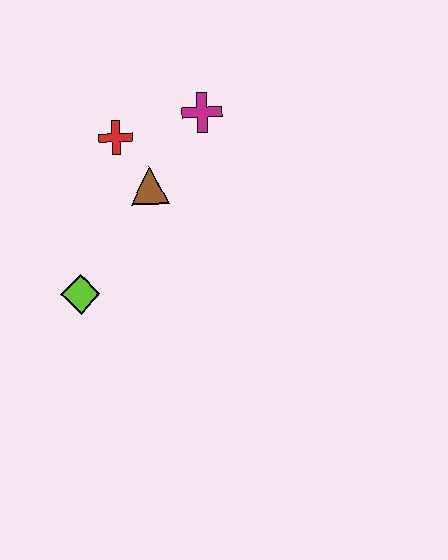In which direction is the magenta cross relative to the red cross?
The magenta cross is to the right of the red cross.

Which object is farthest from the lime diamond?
The magenta cross is farthest from the lime diamond.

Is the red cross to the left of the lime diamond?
No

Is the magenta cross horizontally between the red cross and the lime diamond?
No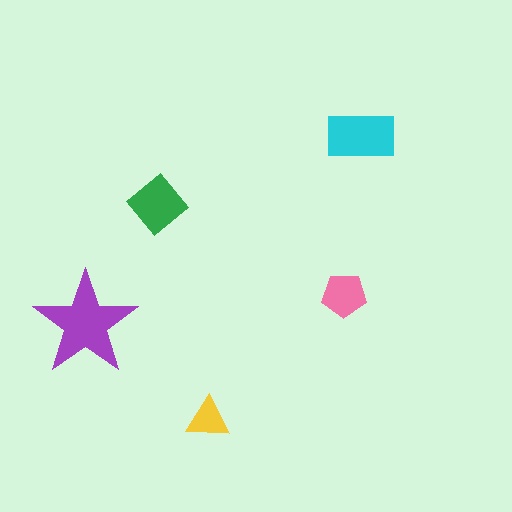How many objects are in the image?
There are 5 objects in the image.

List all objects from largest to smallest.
The purple star, the cyan rectangle, the green diamond, the pink pentagon, the yellow triangle.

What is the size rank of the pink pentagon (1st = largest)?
4th.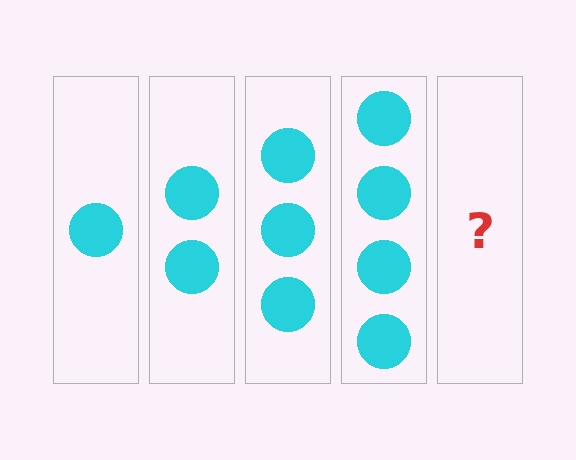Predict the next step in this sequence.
The next step is 5 circles.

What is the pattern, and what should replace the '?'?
The pattern is that each step adds one more circle. The '?' should be 5 circles.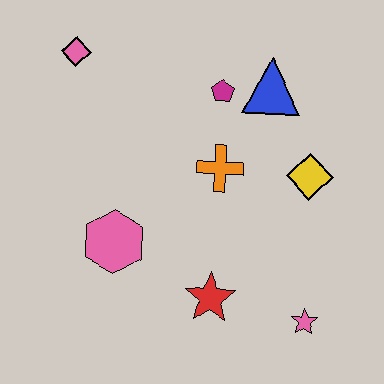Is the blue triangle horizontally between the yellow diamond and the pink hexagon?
Yes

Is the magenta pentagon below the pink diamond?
Yes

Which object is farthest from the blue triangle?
The pink star is farthest from the blue triangle.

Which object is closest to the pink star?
The red star is closest to the pink star.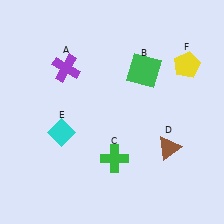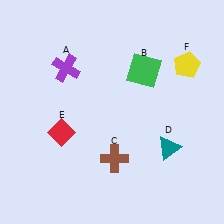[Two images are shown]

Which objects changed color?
C changed from green to brown. D changed from brown to teal. E changed from cyan to red.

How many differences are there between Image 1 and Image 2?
There are 3 differences between the two images.